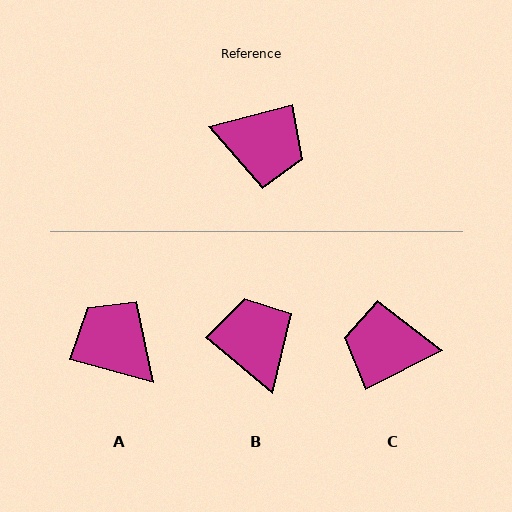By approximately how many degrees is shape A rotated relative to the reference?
Approximately 150 degrees counter-clockwise.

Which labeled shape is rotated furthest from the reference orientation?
C, about 168 degrees away.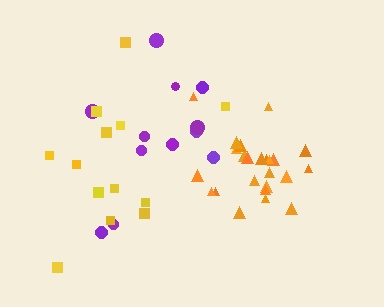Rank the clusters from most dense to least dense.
orange, purple, yellow.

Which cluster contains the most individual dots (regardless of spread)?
Orange (24).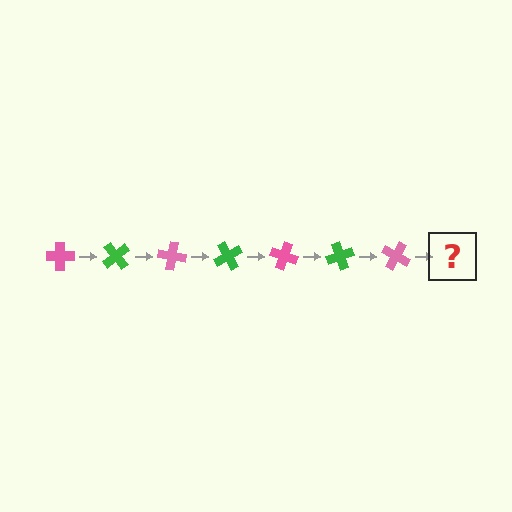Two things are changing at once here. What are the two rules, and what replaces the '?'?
The two rules are that it rotates 50 degrees each step and the color cycles through pink and green. The '?' should be a green cross, rotated 350 degrees from the start.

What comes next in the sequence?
The next element should be a green cross, rotated 350 degrees from the start.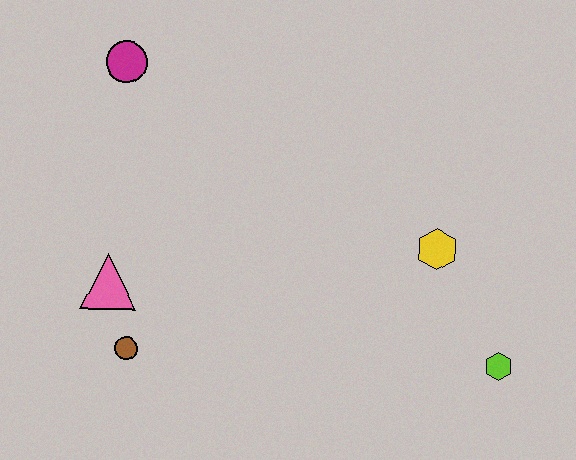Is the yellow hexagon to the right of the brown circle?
Yes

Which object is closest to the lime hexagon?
The yellow hexagon is closest to the lime hexagon.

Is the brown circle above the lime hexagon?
Yes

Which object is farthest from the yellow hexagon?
The magenta circle is farthest from the yellow hexagon.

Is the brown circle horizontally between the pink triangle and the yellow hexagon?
Yes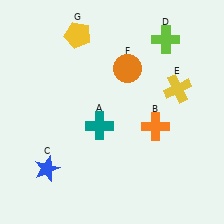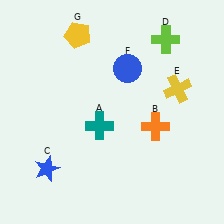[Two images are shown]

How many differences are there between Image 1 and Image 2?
There is 1 difference between the two images.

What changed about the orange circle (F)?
In Image 1, F is orange. In Image 2, it changed to blue.